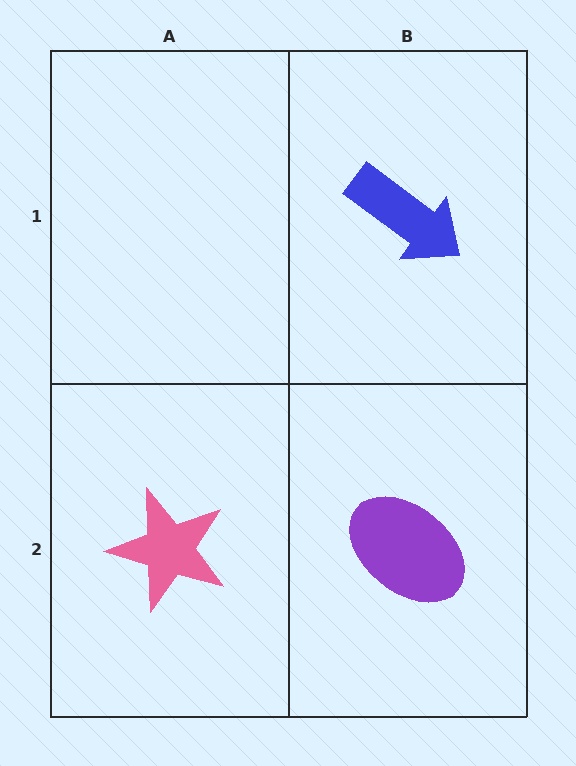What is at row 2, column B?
A purple ellipse.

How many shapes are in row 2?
2 shapes.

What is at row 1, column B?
A blue arrow.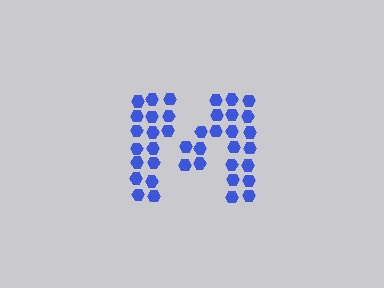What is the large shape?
The large shape is the letter M.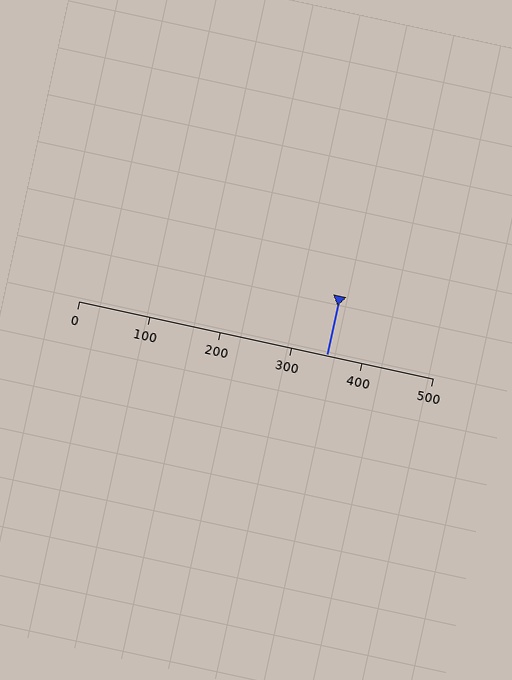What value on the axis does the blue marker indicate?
The marker indicates approximately 350.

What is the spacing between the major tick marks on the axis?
The major ticks are spaced 100 apart.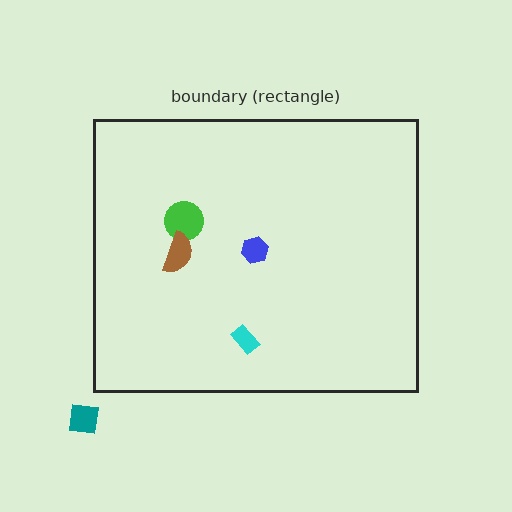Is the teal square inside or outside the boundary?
Outside.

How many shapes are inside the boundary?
4 inside, 1 outside.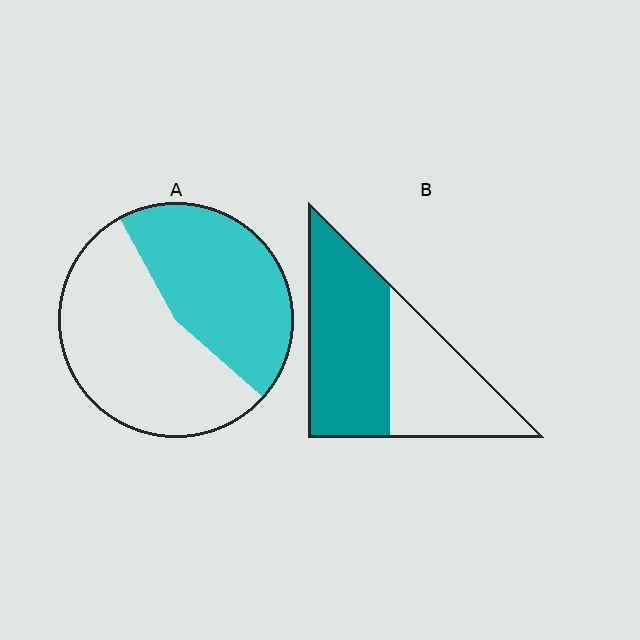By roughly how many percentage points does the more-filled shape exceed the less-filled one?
By roughly 15 percentage points (B over A).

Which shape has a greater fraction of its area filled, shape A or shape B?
Shape B.